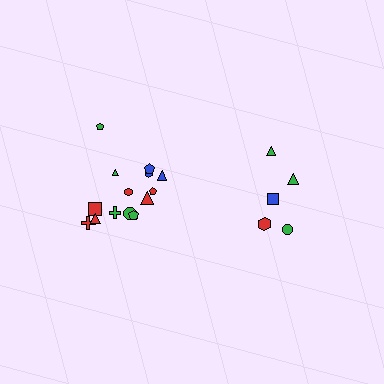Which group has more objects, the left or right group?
The left group.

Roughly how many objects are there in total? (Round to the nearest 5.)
Roughly 20 objects in total.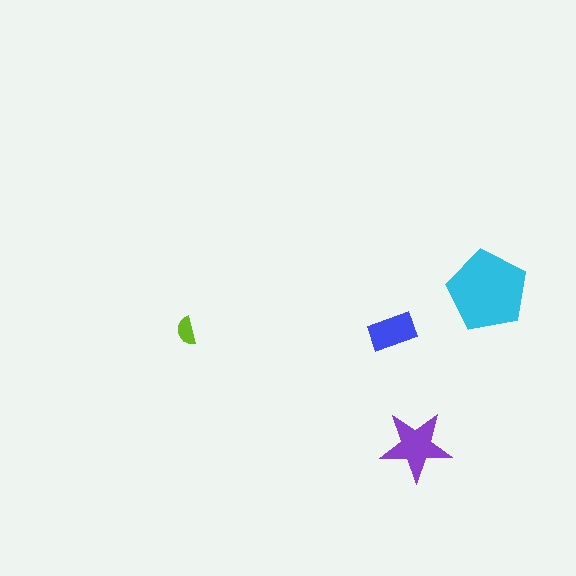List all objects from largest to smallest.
The cyan pentagon, the purple star, the blue rectangle, the lime semicircle.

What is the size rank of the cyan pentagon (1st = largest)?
1st.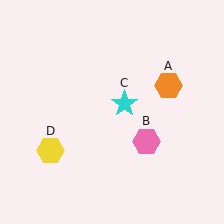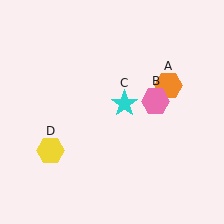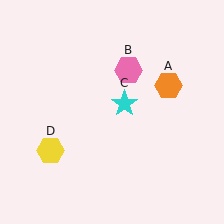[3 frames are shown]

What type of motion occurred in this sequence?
The pink hexagon (object B) rotated counterclockwise around the center of the scene.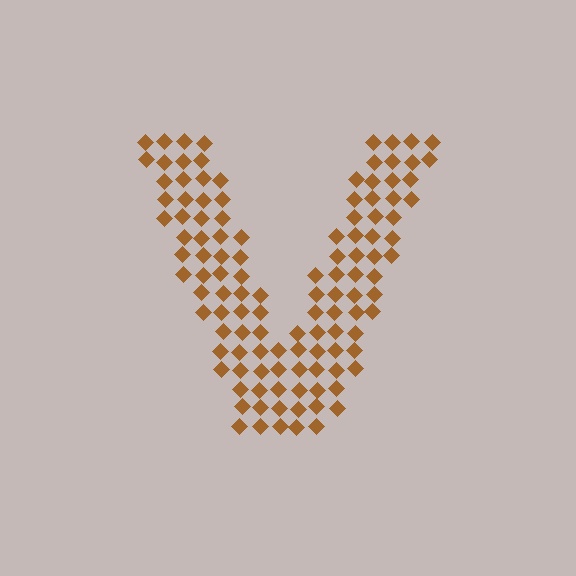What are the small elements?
The small elements are diamonds.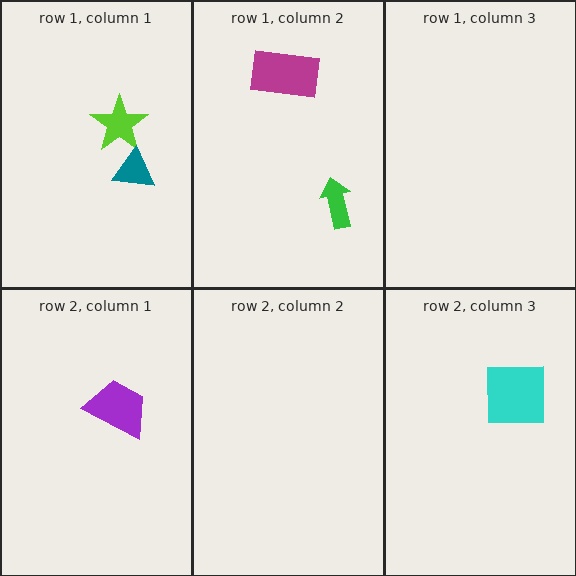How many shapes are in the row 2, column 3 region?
1.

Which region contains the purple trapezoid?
The row 2, column 1 region.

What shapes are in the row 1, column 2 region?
The green arrow, the magenta rectangle.